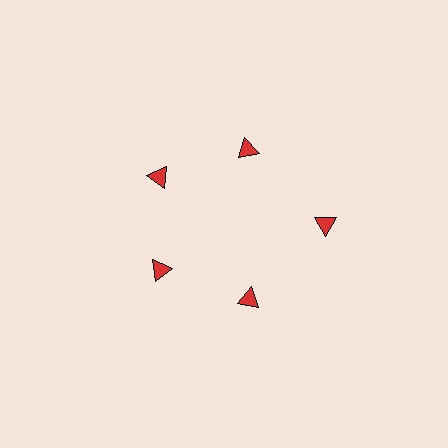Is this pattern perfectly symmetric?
No. The 5 red triangles are arranged in a ring, but one element near the 3 o'clock position is pushed outward from the center, breaking the 5-fold rotational symmetry.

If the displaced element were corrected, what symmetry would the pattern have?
It would have 5-fold rotational symmetry — the pattern would map onto itself every 72 degrees.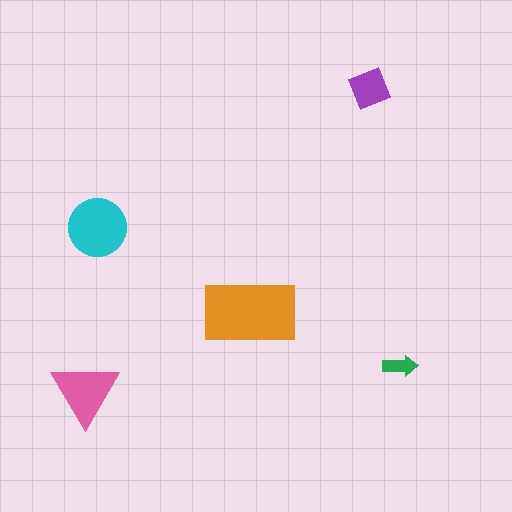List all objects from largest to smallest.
The orange rectangle, the cyan circle, the pink triangle, the purple diamond, the green arrow.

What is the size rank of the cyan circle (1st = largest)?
2nd.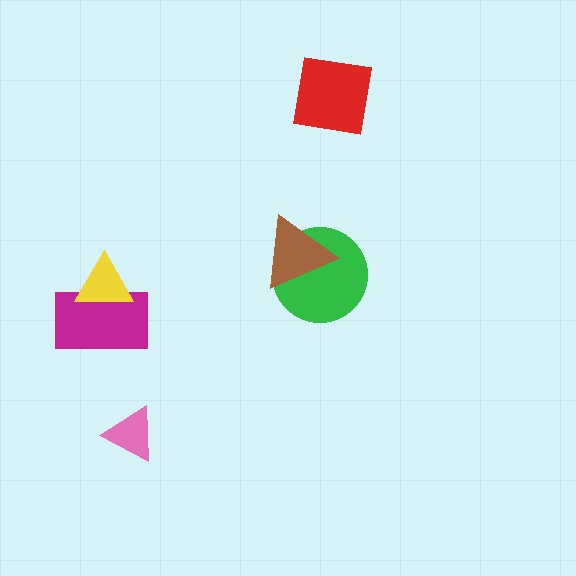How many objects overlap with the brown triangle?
1 object overlaps with the brown triangle.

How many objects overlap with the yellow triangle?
1 object overlaps with the yellow triangle.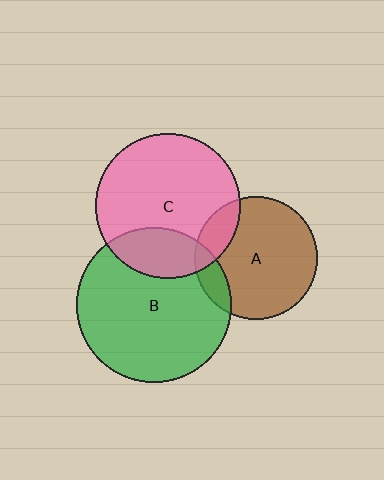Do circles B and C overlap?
Yes.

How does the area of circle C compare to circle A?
Approximately 1.4 times.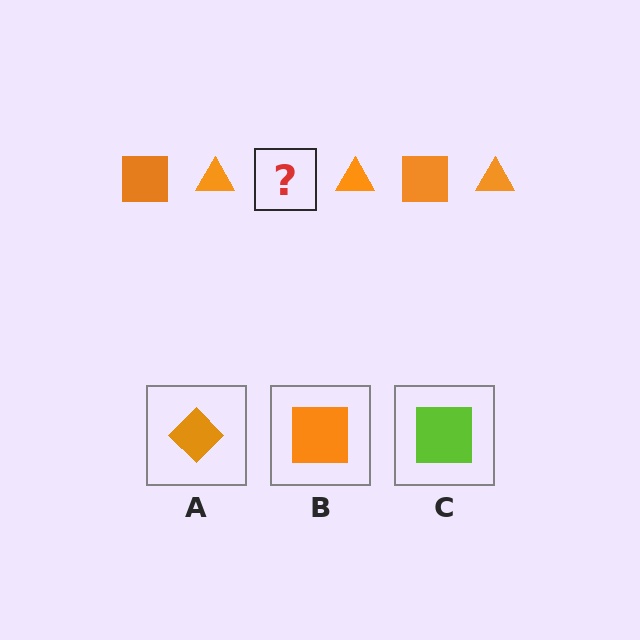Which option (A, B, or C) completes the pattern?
B.